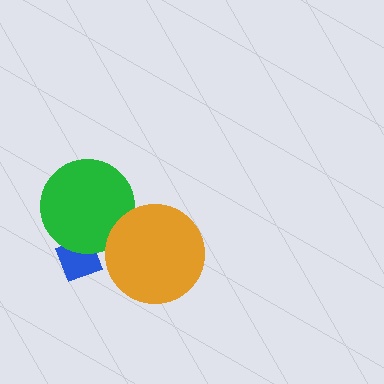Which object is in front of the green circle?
The orange circle is in front of the green circle.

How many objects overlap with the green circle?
2 objects overlap with the green circle.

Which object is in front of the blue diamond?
The green circle is in front of the blue diamond.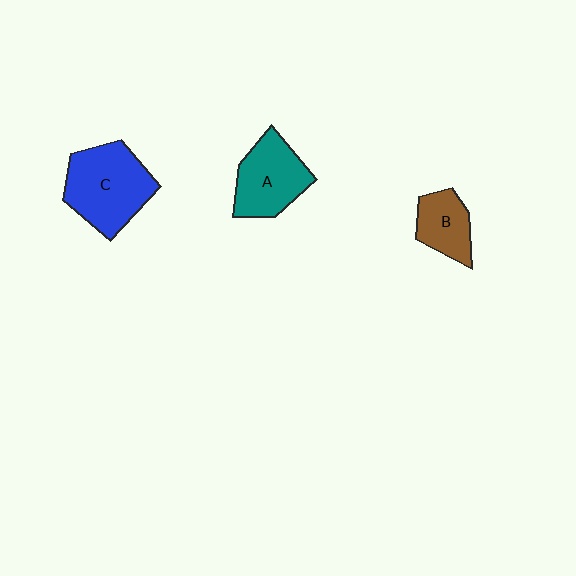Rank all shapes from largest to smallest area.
From largest to smallest: C (blue), A (teal), B (brown).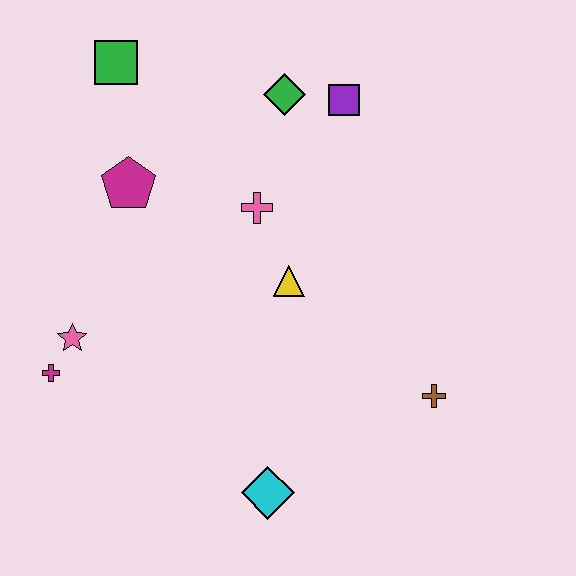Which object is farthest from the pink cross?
The cyan diamond is farthest from the pink cross.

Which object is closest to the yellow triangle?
The pink cross is closest to the yellow triangle.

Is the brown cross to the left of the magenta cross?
No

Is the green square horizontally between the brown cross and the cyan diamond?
No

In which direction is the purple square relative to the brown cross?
The purple square is above the brown cross.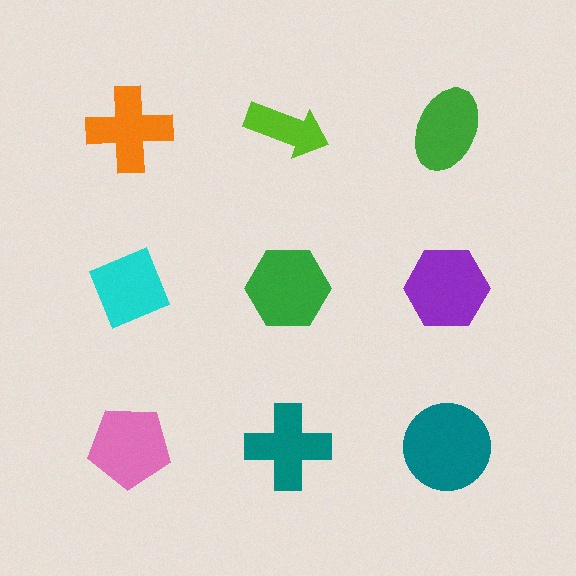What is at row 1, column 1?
An orange cross.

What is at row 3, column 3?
A teal circle.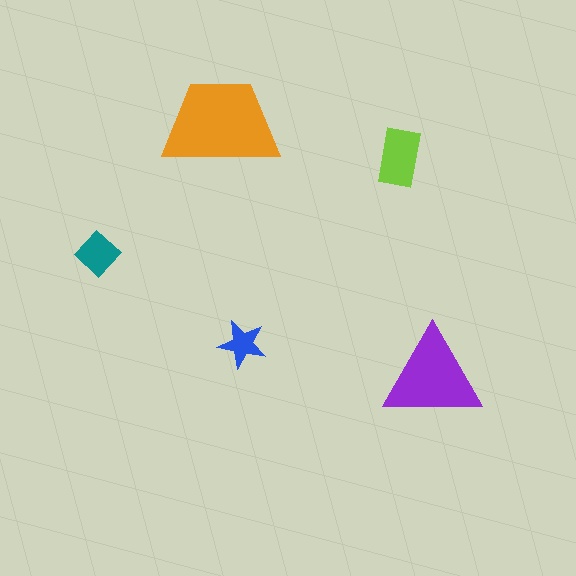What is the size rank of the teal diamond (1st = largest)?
4th.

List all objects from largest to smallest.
The orange trapezoid, the purple triangle, the lime rectangle, the teal diamond, the blue star.